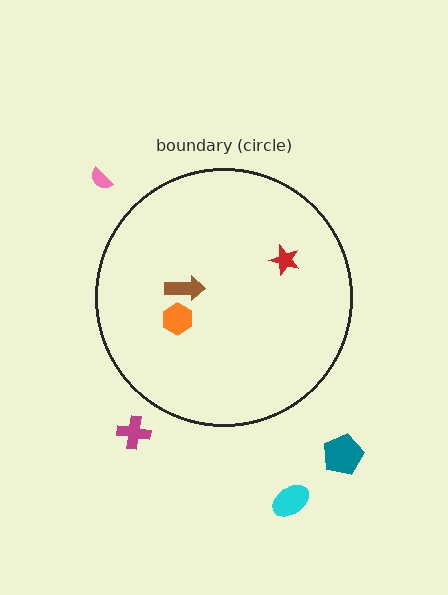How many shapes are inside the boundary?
3 inside, 4 outside.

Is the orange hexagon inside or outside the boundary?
Inside.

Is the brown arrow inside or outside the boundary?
Inside.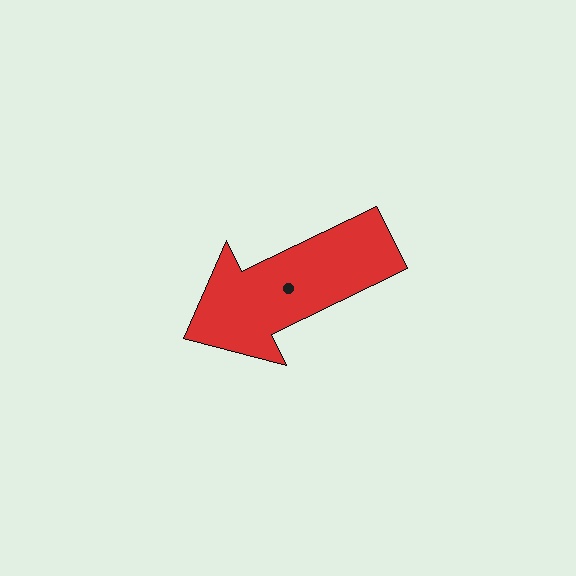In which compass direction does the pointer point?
Southwest.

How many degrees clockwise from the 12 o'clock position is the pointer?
Approximately 244 degrees.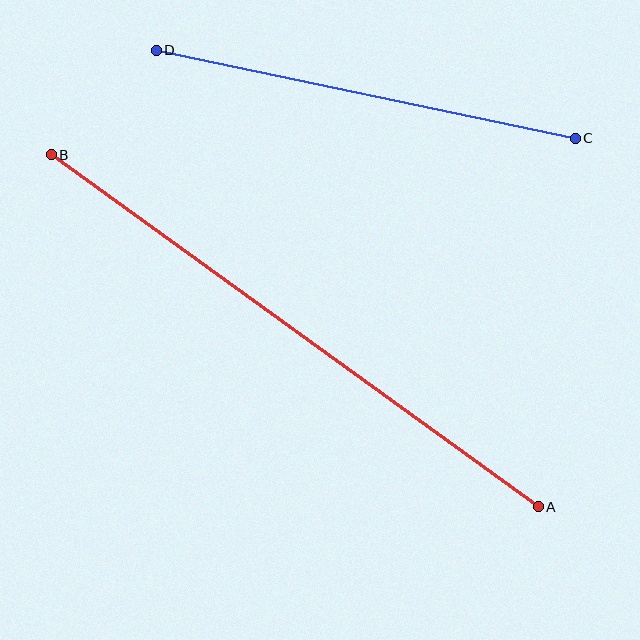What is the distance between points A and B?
The distance is approximately 601 pixels.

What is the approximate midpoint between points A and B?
The midpoint is at approximately (295, 331) pixels.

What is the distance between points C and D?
The distance is approximately 428 pixels.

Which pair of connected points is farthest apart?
Points A and B are farthest apart.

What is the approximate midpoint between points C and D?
The midpoint is at approximately (366, 94) pixels.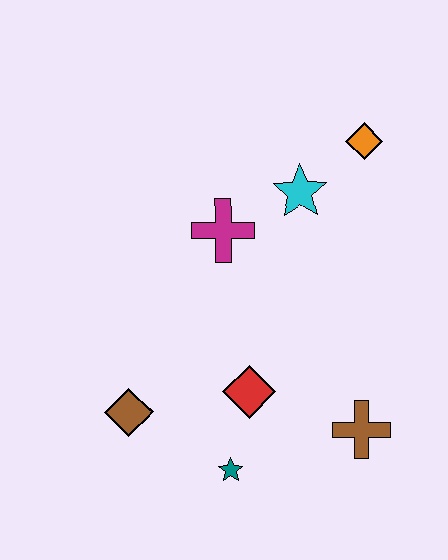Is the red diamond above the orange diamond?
No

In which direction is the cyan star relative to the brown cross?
The cyan star is above the brown cross.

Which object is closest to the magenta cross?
The cyan star is closest to the magenta cross.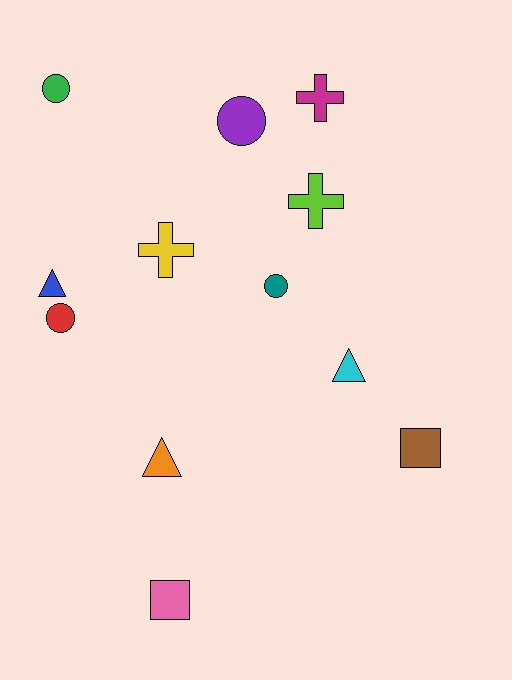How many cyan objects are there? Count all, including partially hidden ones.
There is 1 cyan object.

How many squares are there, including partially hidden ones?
There are 2 squares.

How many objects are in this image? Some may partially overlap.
There are 12 objects.